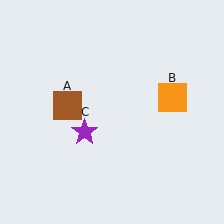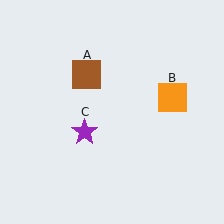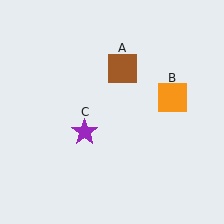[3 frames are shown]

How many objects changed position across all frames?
1 object changed position: brown square (object A).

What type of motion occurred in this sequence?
The brown square (object A) rotated clockwise around the center of the scene.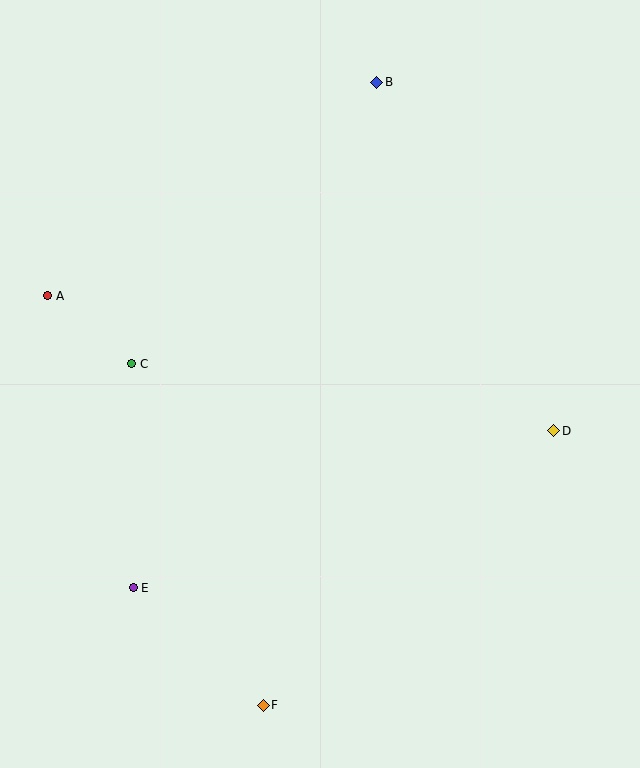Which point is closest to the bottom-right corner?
Point D is closest to the bottom-right corner.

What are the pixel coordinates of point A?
Point A is at (48, 296).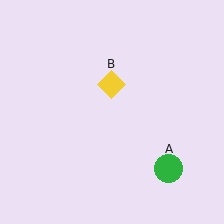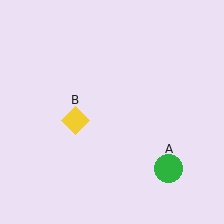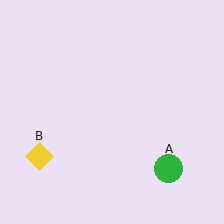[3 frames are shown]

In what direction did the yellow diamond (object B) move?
The yellow diamond (object B) moved down and to the left.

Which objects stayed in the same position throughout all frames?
Green circle (object A) remained stationary.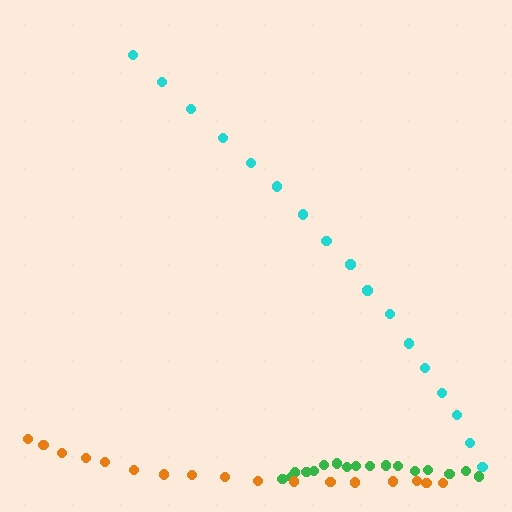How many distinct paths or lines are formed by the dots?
There are 3 distinct paths.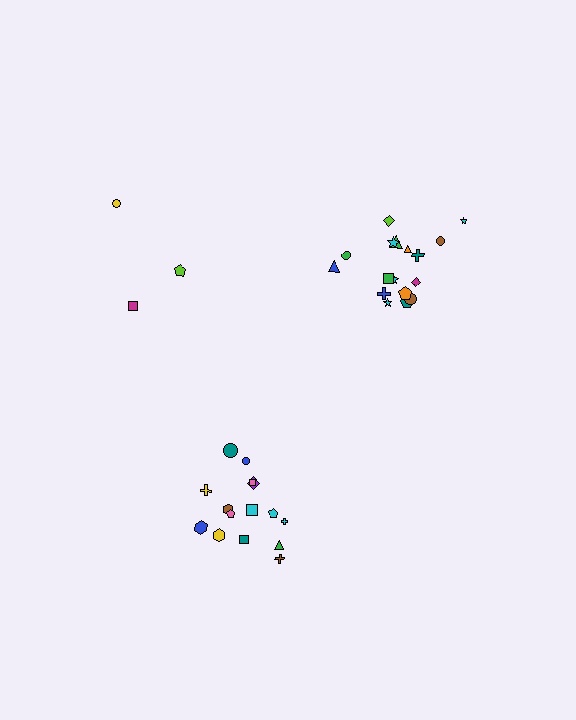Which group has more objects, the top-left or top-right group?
The top-right group.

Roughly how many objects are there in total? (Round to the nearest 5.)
Roughly 35 objects in total.